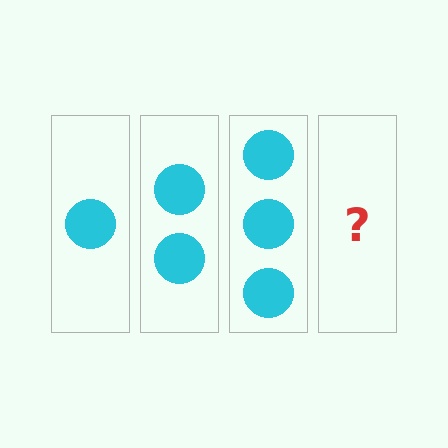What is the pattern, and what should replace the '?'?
The pattern is that each step adds one more circle. The '?' should be 4 circles.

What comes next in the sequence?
The next element should be 4 circles.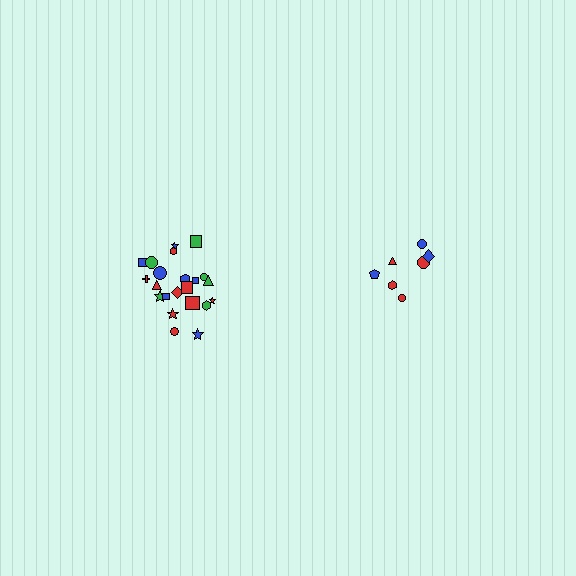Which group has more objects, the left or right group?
The left group.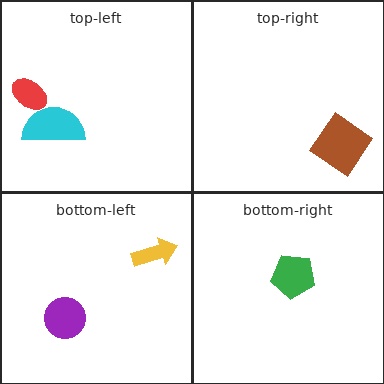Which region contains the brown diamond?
The top-right region.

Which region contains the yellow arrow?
The bottom-left region.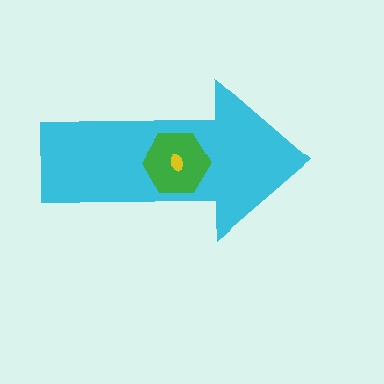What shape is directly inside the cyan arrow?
The green hexagon.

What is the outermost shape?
The cyan arrow.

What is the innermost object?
The yellow ellipse.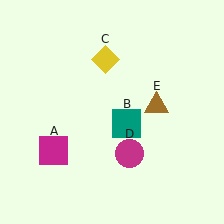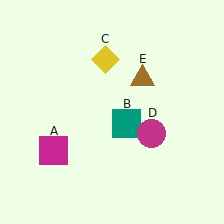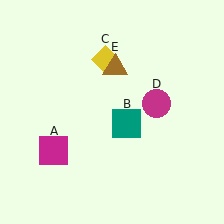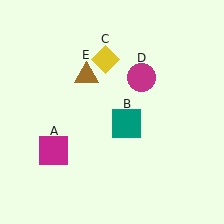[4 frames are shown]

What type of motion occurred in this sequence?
The magenta circle (object D), brown triangle (object E) rotated counterclockwise around the center of the scene.